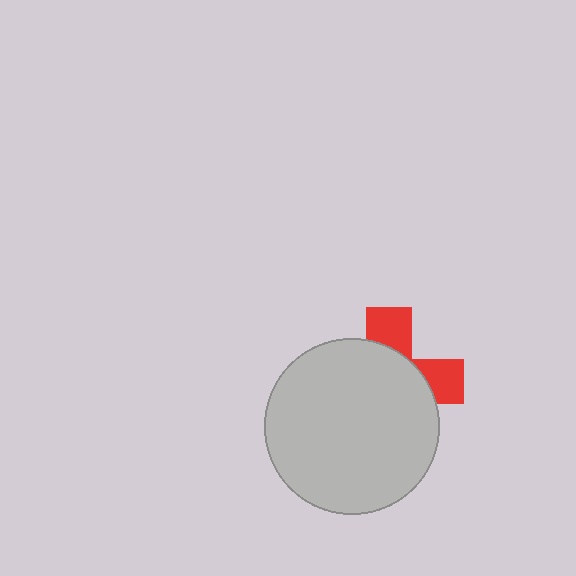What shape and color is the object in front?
The object in front is a light gray circle.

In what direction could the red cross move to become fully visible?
The red cross could move toward the upper-right. That would shift it out from behind the light gray circle entirely.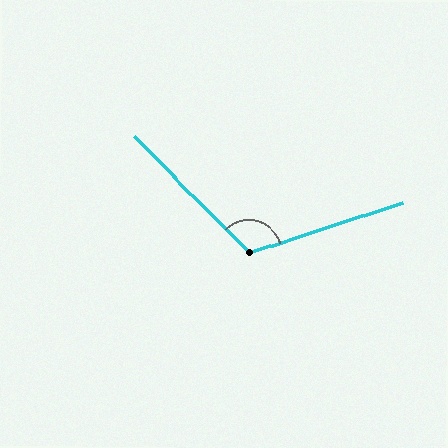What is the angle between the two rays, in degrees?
Approximately 117 degrees.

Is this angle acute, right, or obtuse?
It is obtuse.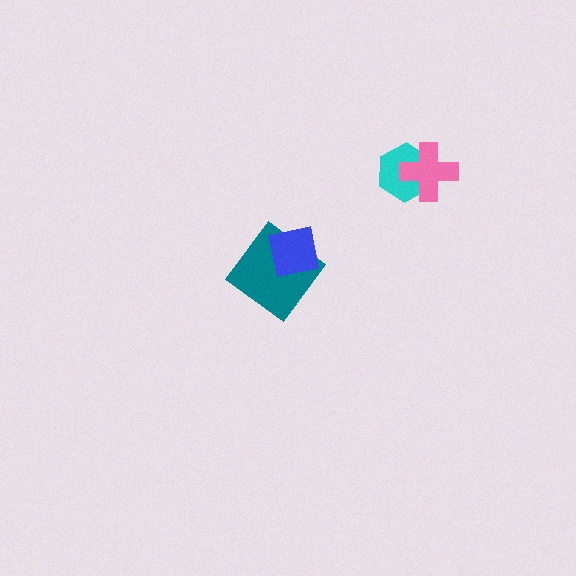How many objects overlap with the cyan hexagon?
1 object overlaps with the cyan hexagon.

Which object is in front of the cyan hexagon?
The pink cross is in front of the cyan hexagon.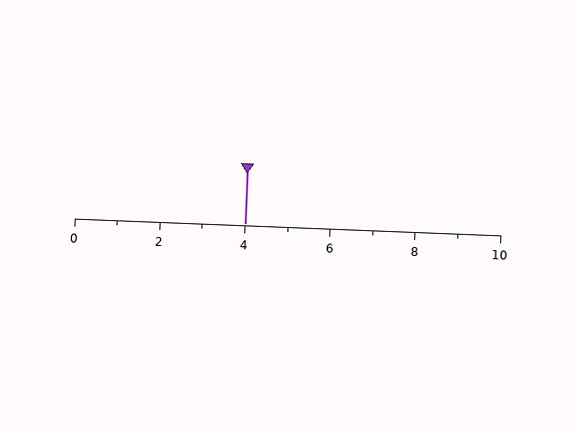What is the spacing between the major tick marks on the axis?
The major ticks are spaced 2 apart.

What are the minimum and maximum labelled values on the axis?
The axis runs from 0 to 10.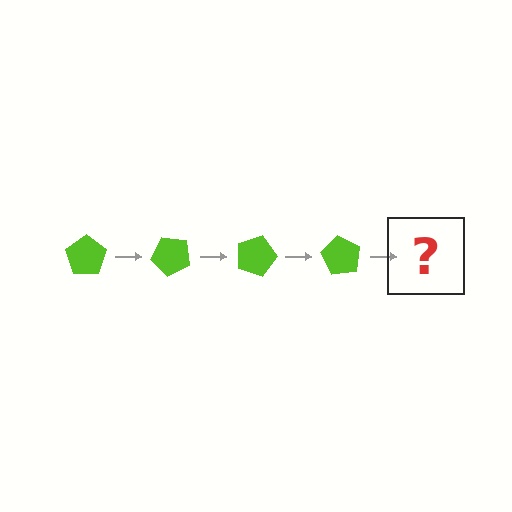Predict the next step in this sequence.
The next step is a lime pentagon rotated 180 degrees.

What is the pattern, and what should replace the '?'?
The pattern is that the pentagon rotates 45 degrees each step. The '?' should be a lime pentagon rotated 180 degrees.